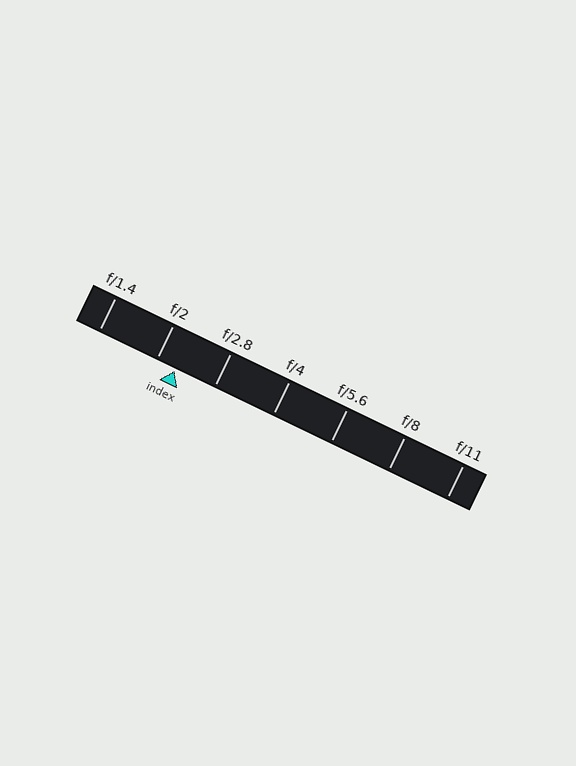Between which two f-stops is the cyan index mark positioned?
The index mark is between f/2 and f/2.8.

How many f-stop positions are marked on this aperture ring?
There are 7 f-stop positions marked.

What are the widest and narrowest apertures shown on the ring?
The widest aperture shown is f/1.4 and the narrowest is f/11.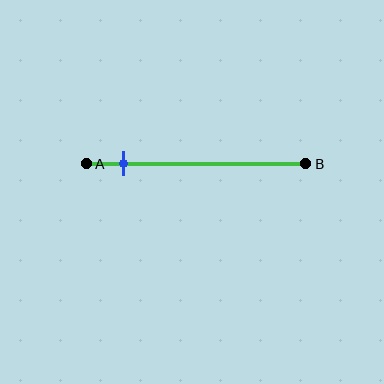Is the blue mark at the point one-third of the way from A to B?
No, the mark is at about 15% from A, not at the 33% one-third point.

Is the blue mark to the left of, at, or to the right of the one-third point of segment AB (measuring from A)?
The blue mark is to the left of the one-third point of segment AB.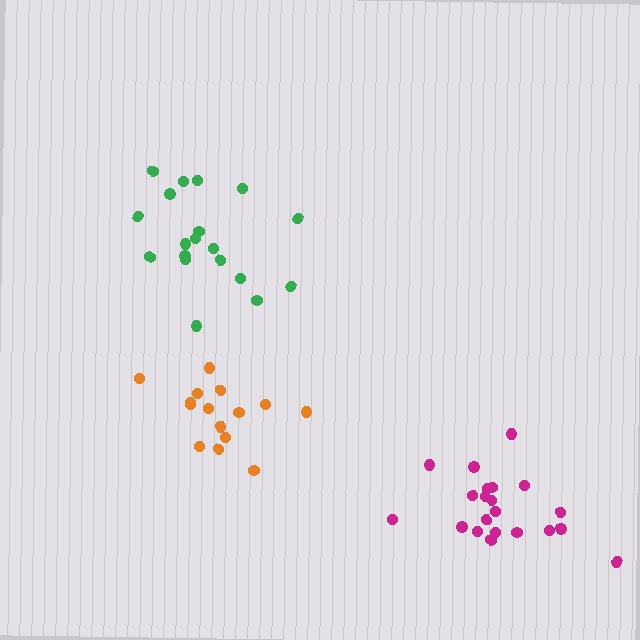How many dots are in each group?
Group 1: 19 dots, Group 2: 21 dots, Group 3: 15 dots (55 total).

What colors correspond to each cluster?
The clusters are colored: green, magenta, orange.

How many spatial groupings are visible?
There are 3 spatial groupings.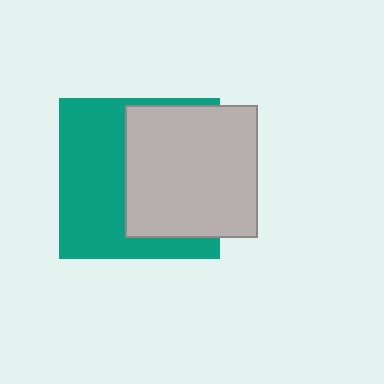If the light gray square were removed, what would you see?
You would see the complete teal square.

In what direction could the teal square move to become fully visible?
The teal square could move left. That would shift it out from behind the light gray square entirely.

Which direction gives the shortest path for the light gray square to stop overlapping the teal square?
Moving right gives the shortest separation.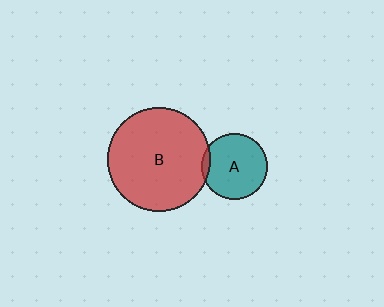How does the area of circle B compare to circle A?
Approximately 2.4 times.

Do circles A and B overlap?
Yes.